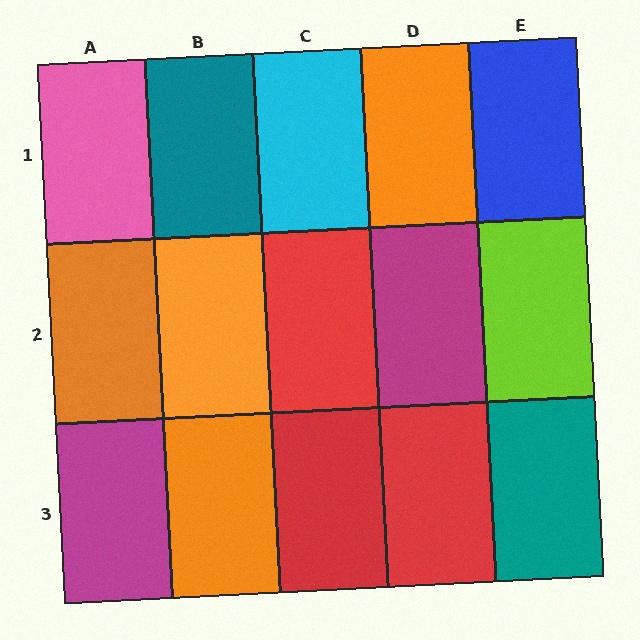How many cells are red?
3 cells are red.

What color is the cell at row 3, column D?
Red.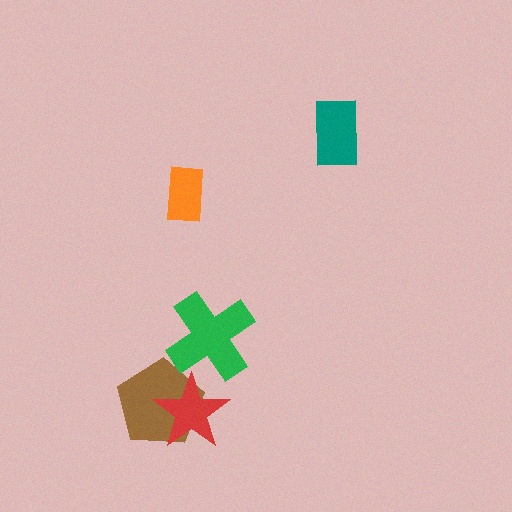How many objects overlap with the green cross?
0 objects overlap with the green cross.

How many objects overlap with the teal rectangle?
0 objects overlap with the teal rectangle.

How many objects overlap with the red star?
1 object overlaps with the red star.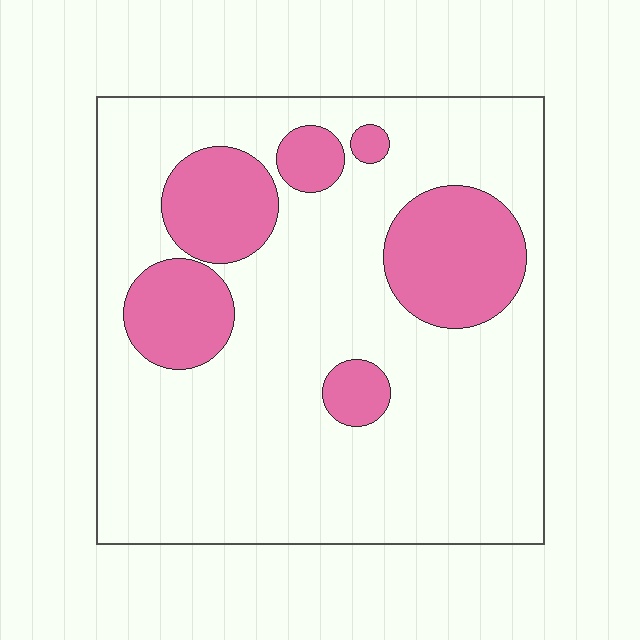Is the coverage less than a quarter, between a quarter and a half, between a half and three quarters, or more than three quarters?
Less than a quarter.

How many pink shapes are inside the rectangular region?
6.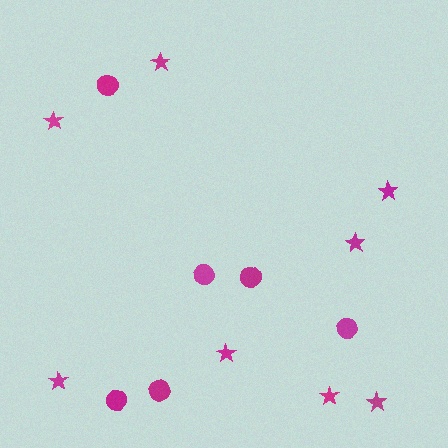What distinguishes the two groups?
There are 2 groups: one group of stars (8) and one group of circles (6).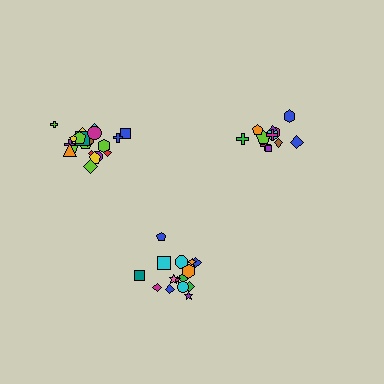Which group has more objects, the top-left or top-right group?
The top-left group.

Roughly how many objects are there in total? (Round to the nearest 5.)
Roughly 50 objects in total.